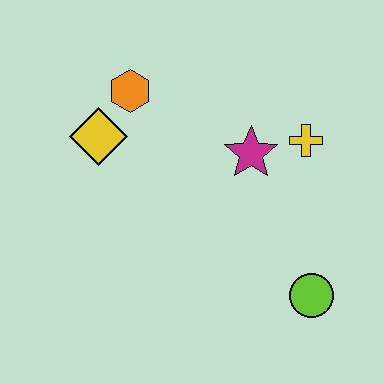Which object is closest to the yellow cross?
The magenta star is closest to the yellow cross.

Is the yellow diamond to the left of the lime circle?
Yes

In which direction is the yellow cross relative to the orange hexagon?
The yellow cross is to the right of the orange hexagon.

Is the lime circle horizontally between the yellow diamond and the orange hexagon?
No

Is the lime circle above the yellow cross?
No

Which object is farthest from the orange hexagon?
The lime circle is farthest from the orange hexagon.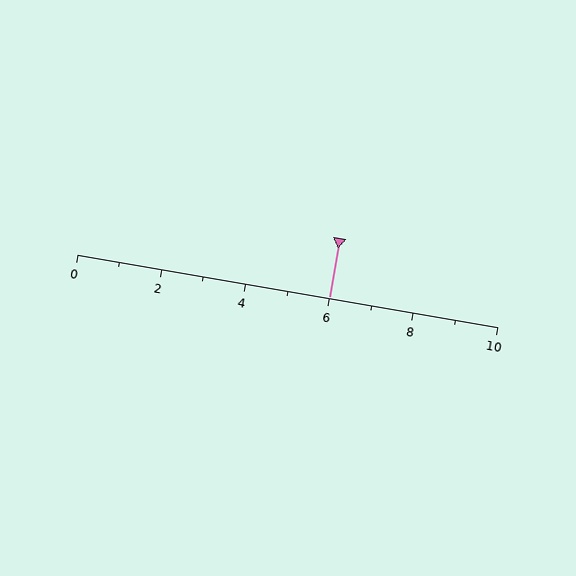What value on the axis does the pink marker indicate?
The marker indicates approximately 6.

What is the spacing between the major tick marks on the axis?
The major ticks are spaced 2 apart.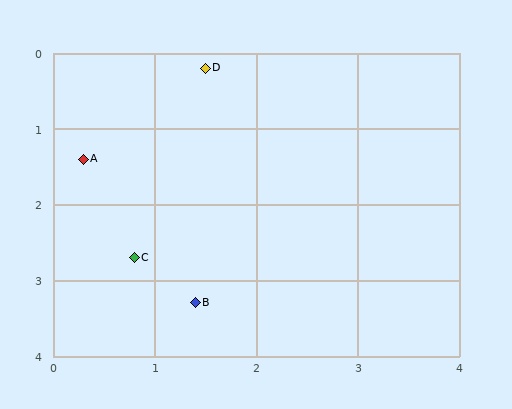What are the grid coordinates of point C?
Point C is at approximately (0.8, 2.7).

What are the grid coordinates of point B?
Point B is at approximately (1.4, 3.3).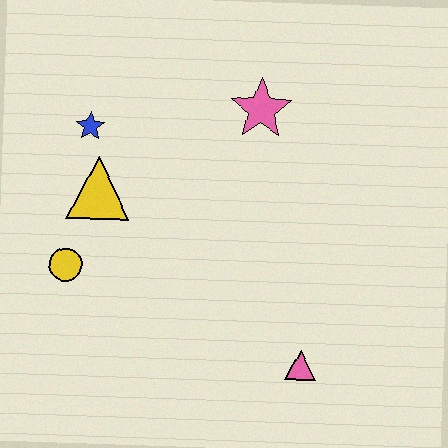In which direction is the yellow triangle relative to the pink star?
The yellow triangle is to the left of the pink star.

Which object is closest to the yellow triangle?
The blue star is closest to the yellow triangle.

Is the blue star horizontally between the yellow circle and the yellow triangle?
Yes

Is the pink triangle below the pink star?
Yes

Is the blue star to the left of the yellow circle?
No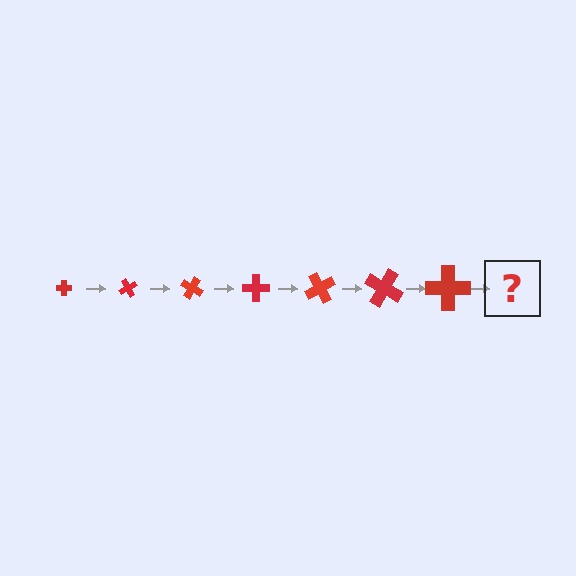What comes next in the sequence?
The next element should be a cross, larger than the previous one and rotated 420 degrees from the start.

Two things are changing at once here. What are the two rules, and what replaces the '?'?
The two rules are that the cross grows larger each step and it rotates 60 degrees each step. The '?' should be a cross, larger than the previous one and rotated 420 degrees from the start.